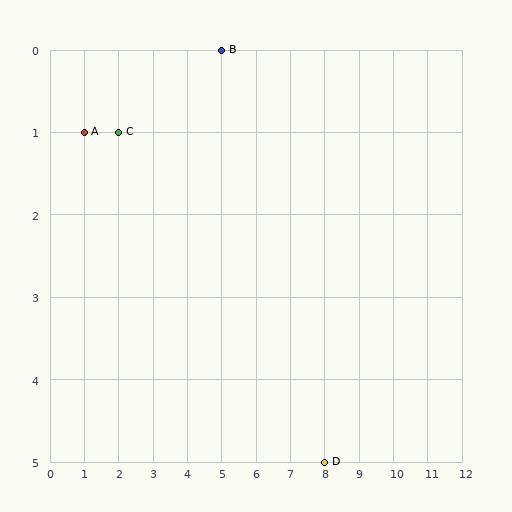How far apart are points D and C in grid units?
Points D and C are 6 columns and 4 rows apart (about 7.2 grid units diagonally).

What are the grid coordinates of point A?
Point A is at grid coordinates (1, 1).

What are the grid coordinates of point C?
Point C is at grid coordinates (2, 1).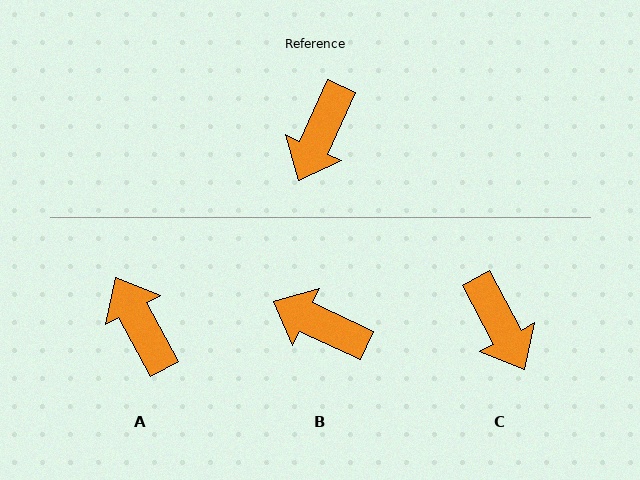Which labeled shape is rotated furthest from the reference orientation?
A, about 127 degrees away.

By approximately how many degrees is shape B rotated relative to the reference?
Approximately 91 degrees clockwise.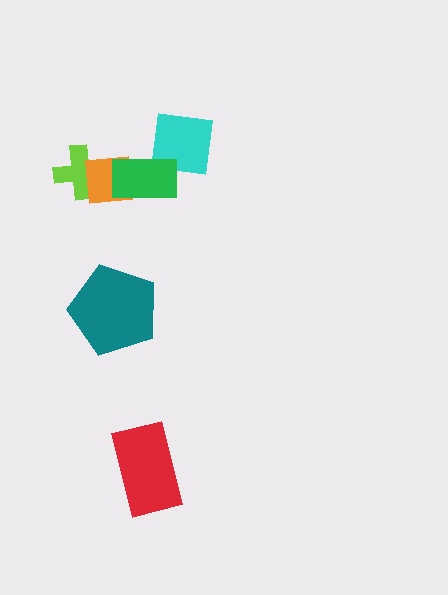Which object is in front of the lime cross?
The orange square is in front of the lime cross.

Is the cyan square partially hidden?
Yes, it is partially covered by another shape.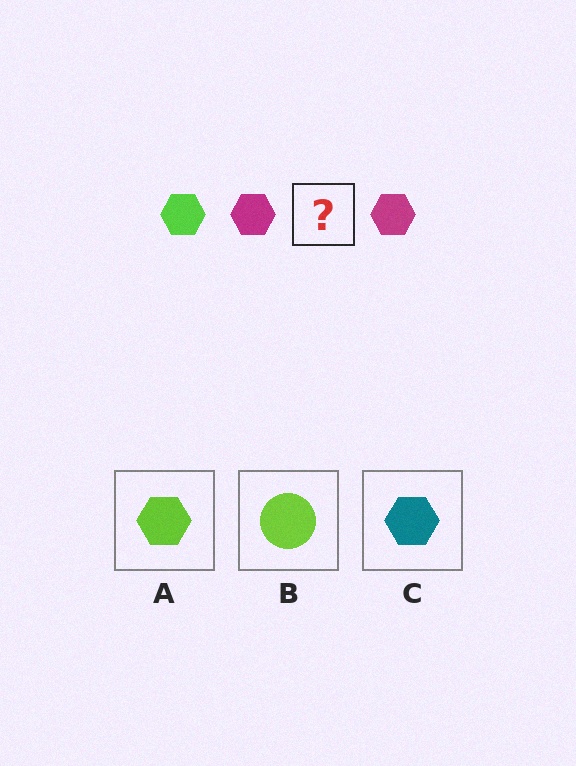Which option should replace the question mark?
Option A.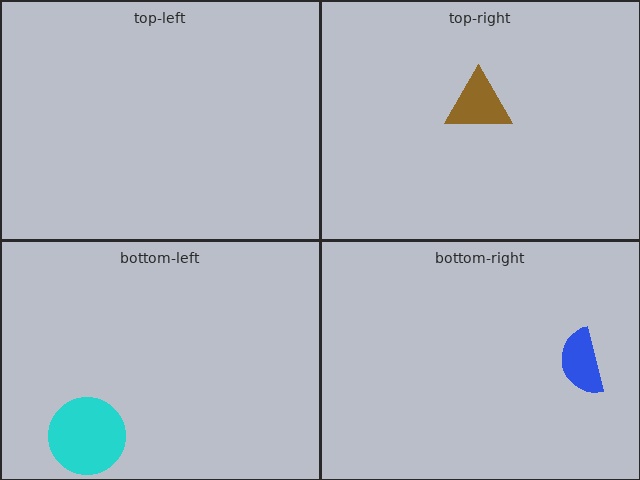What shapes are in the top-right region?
The brown triangle.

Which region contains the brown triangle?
The top-right region.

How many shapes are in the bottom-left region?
1.